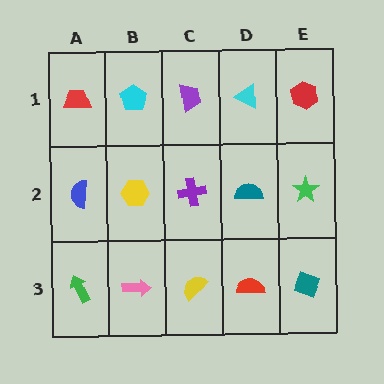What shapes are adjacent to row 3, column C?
A purple cross (row 2, column C), a pink arrow (row 3, column B), a red semicircle (row 3, column D).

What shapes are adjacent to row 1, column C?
A purple cross (row 2, column C), a cyan pentagon (row 1, column B), a cyan triangle (row 1, column D).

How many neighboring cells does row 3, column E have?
2.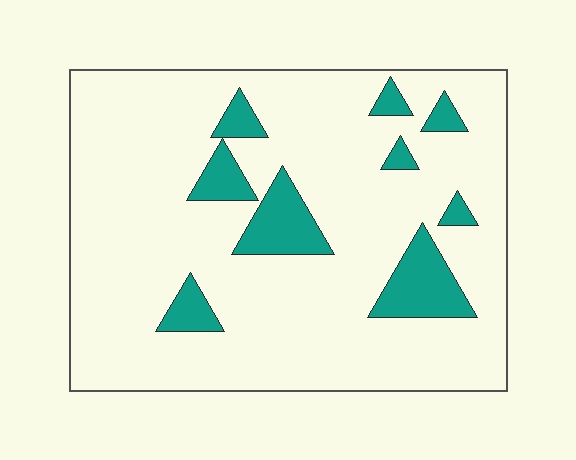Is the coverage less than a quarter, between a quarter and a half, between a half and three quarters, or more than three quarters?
Less than a quarter.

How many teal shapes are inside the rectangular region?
9.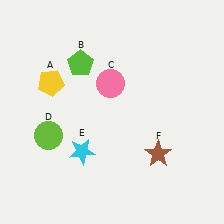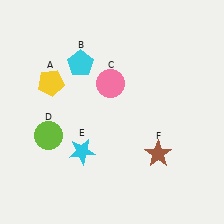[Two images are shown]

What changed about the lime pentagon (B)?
In Image 1, B is lime. In Image 2, it changed to cyan.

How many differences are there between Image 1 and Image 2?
There is 1 difference between the two images.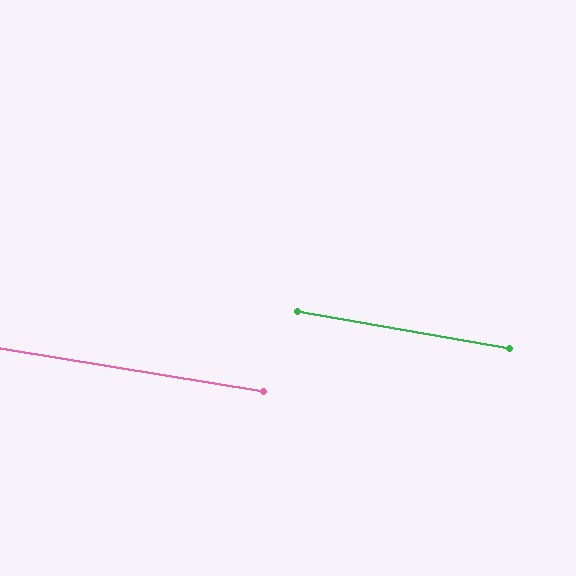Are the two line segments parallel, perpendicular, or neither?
Parallel — their directions differ by only 0.4°.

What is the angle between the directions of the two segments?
Approximately 0 degrees.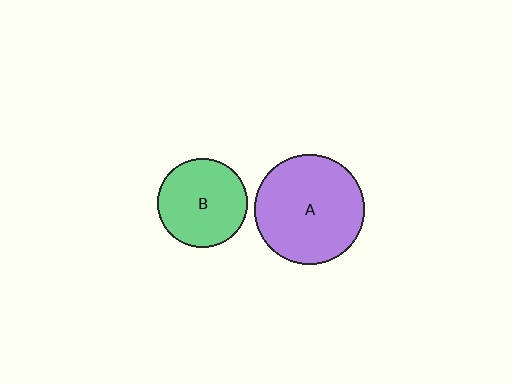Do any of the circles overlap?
No, none of the circles overlap.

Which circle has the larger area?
Circle A (purple).